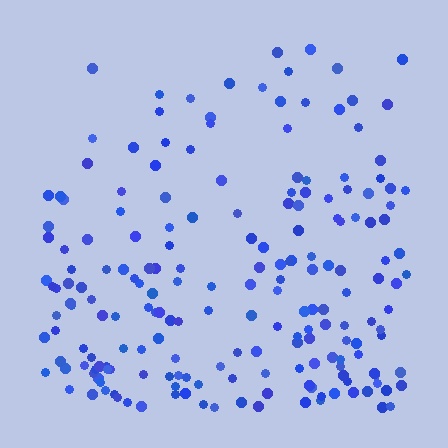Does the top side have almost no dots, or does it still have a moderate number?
Still a moderate number, just noticeably fewer than the bottom.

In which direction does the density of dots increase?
From top to bottom, with the bottom side densest.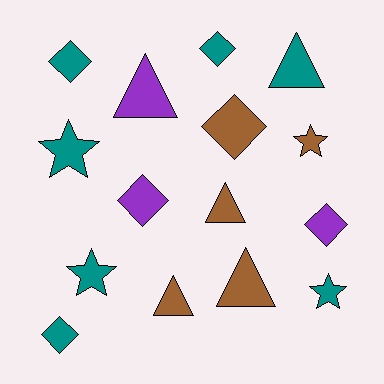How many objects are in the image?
There are 15 objects.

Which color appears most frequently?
Teal, with 7 objects.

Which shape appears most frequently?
Diamond, with 6 objects.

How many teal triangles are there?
There is 1 teal triangle.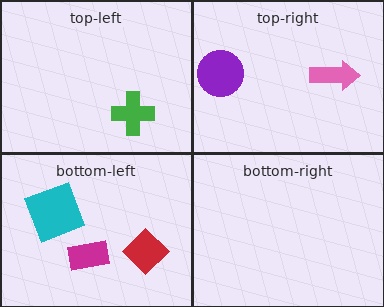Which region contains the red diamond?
The bottom-left region.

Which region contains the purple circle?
The top-right region.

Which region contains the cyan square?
The bottom-left region.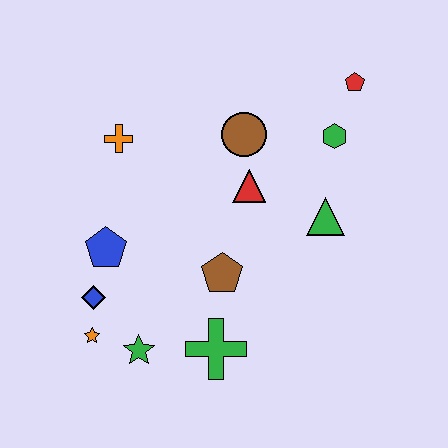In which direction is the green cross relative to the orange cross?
The green cross is below the orange cross.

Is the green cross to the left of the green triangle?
Yes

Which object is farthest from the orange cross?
The red pentagon is farthest from the orange cross.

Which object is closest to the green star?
The orange star is closest to the green star.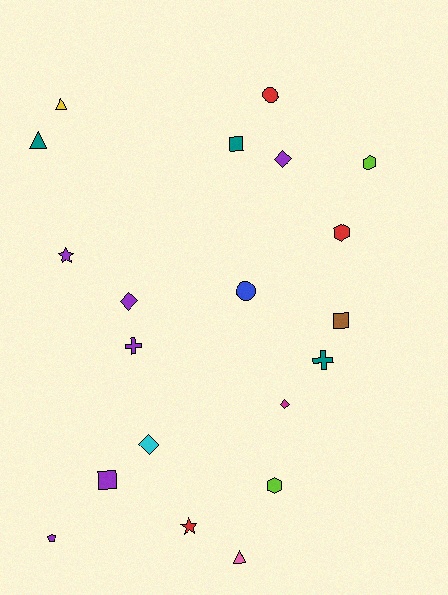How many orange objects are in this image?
There are no orange objects.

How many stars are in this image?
There are 2 stars.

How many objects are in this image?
There are 20 objects.